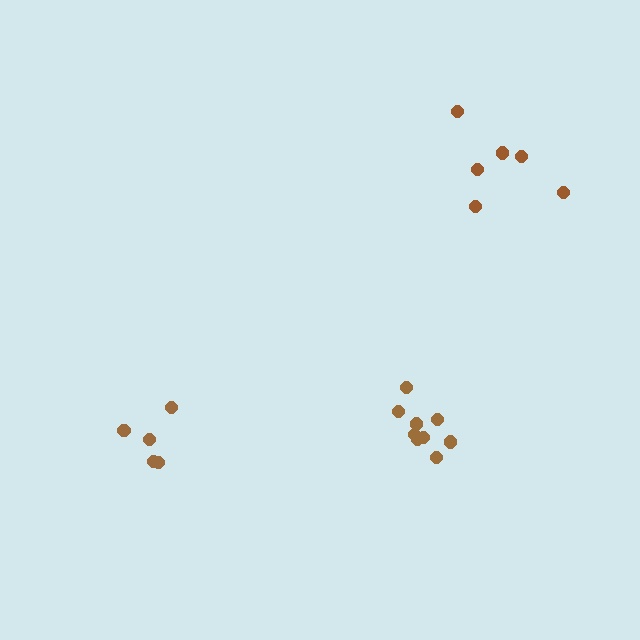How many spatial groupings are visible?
There are 3 spatial groupings.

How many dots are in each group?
Group 1: 9 dots, Group 2: 5 dots, Group 3: 6 dots (20 total).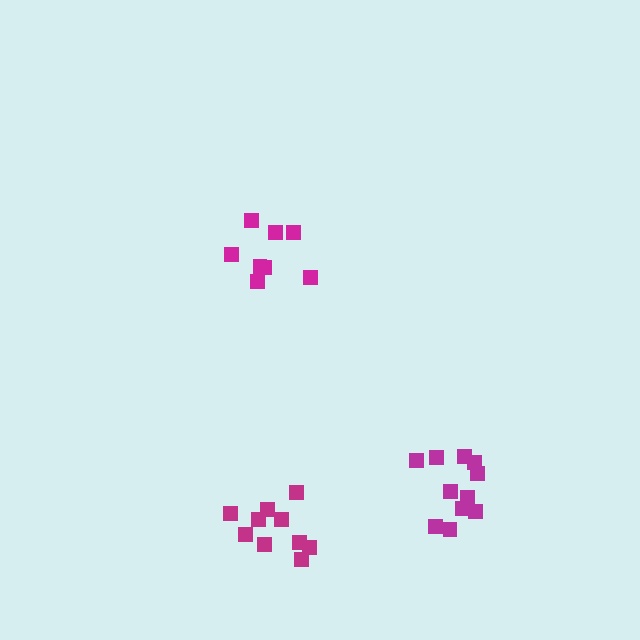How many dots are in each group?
Group 1: 11 dots, Group 2: 8 dots, Group 3: 10 dots (29 total).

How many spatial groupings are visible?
There are 3 spatial groupings.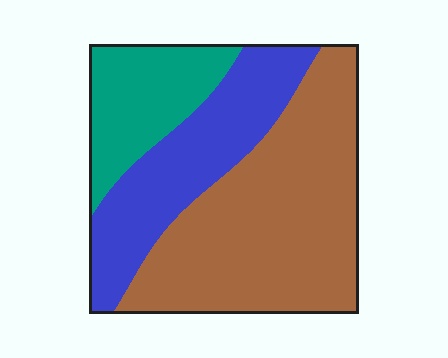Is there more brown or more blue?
Brown.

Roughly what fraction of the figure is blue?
Blue takes up about one quarter (1/4) of the figure.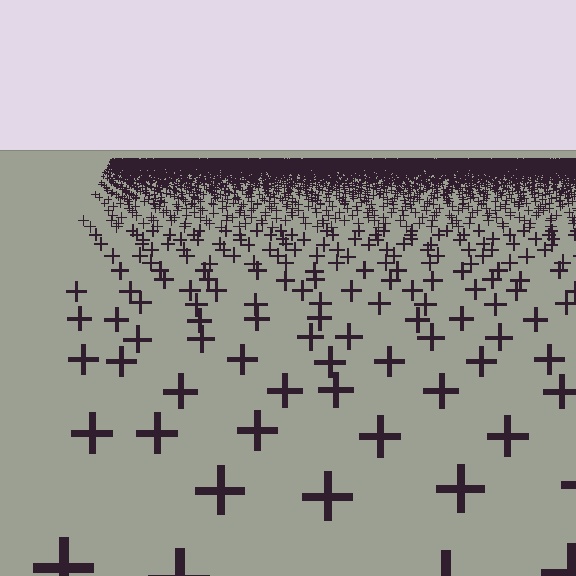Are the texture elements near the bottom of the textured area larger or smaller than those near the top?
Larger. Near the bottom, elements are closer to the viewer and appear at a bigger on-screen size.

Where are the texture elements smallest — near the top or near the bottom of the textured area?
Near the top.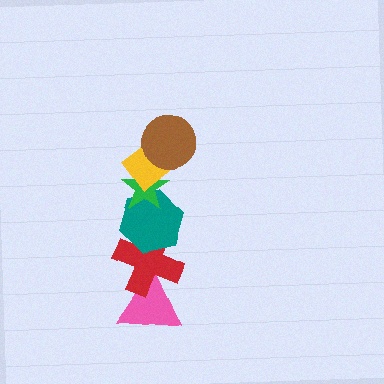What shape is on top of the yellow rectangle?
The brown circle is on top of the yellow rectangle.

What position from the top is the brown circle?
The brown circle is 1st from the top.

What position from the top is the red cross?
The red cross is 5th from the top.